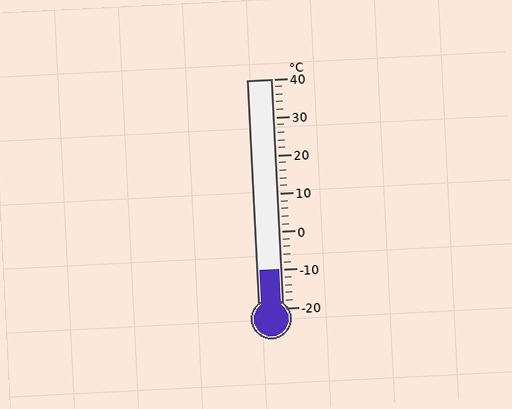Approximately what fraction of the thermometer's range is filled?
The thermometer is filled to approximately 15% of its range.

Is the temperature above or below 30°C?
The temperature is below 30°C.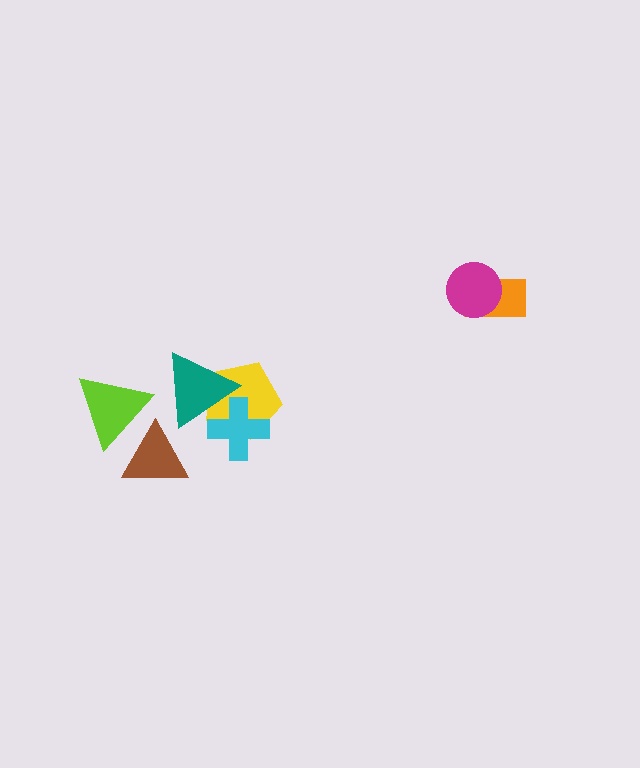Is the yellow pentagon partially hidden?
Yes, it is partially covered by another shape.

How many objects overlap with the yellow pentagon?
2 objects overlap with the yellow pentagon.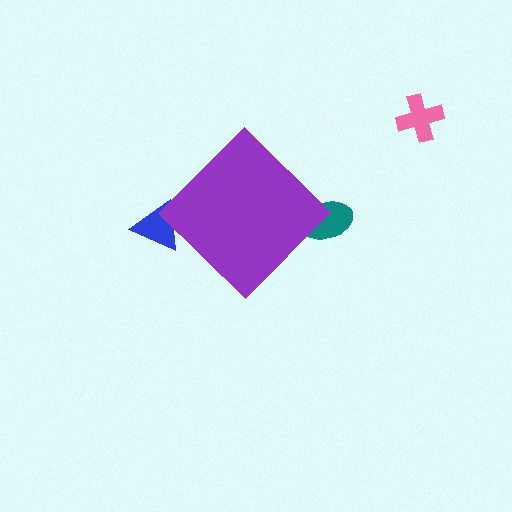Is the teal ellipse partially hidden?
Yes, the teal ellipse is partially hidden behind the purple diamond.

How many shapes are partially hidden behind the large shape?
2 shapes are partially hidden.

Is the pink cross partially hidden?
No, the pink cross is fully visible.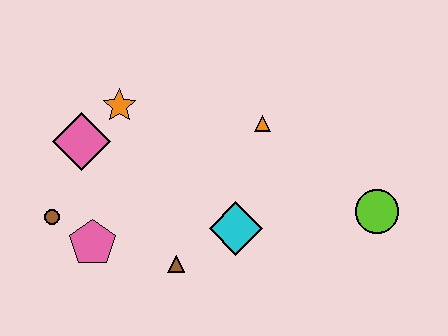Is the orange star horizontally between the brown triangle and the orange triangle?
No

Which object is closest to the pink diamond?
The orange star is closest to the pink diamond.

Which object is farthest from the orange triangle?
The brown circle is farthest from the orange triangle.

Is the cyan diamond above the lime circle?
No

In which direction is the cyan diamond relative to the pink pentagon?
The cyan diamond is to the right of the pink pentagon.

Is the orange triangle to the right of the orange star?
Yes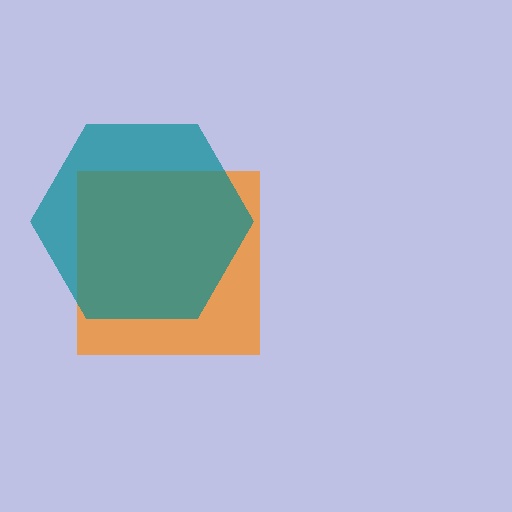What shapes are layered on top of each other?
The layered shapes are: an orange square, a teal hexagon.